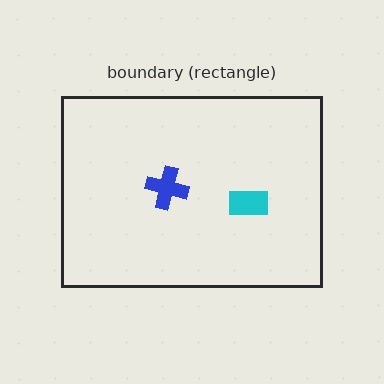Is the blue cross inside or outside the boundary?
Inside.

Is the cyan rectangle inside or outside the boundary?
Inside.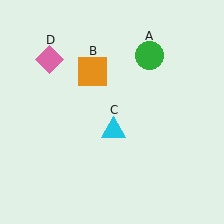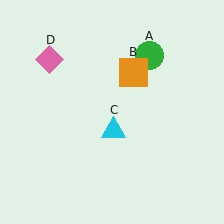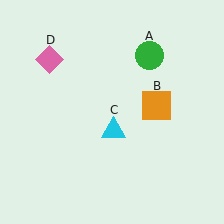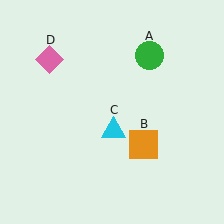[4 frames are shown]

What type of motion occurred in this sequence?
The orange square (object B) rotated clockwise around the center of the scene.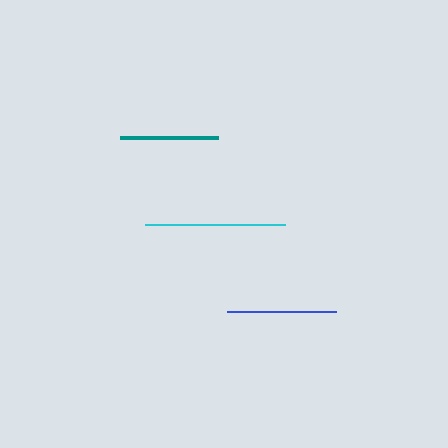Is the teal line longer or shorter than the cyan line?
The cyan line is longer than the teal line.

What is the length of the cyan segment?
The cyan segment is approximately 141 pixels long.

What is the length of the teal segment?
The teal segment is approximately 98 pixels long.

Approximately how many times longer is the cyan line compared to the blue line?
The cyan line is approximately 1.3 times the length of the blue line.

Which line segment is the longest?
The cyan line is the longest at approximately 141 pixels.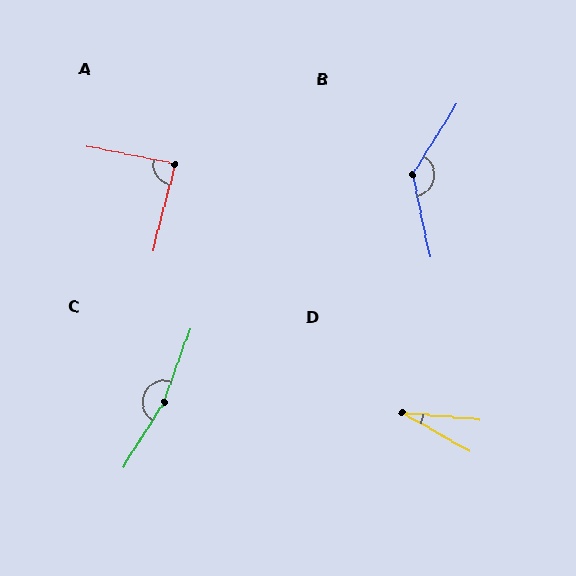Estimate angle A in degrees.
Approximately 86 degrees.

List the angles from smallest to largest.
D (25°), A (86°), B (136°), C (168°).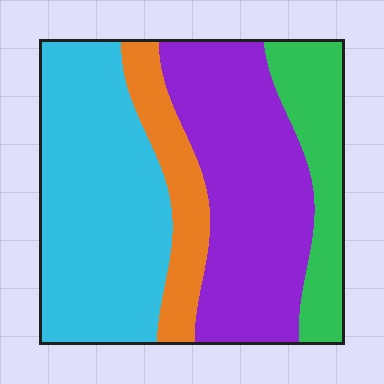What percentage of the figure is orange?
Orange takes up less than a quarter of the figure.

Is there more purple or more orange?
Purple.